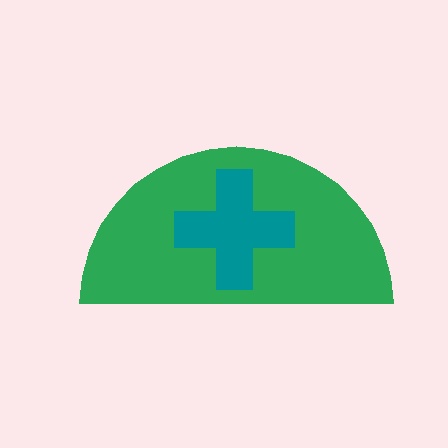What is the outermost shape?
The green semicircle.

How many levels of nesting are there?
2.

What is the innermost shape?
The teal cross.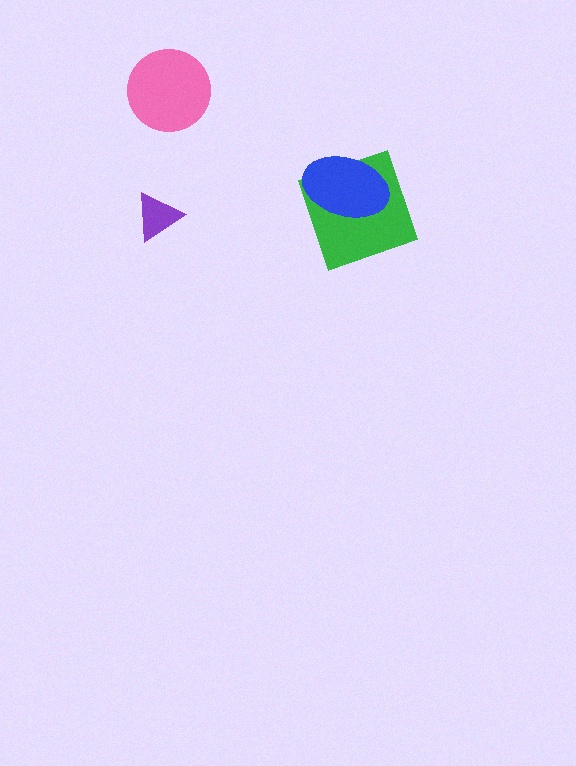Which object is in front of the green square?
The blue ellipse is in front of the green square.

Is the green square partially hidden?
Yes, it is partially covered by another shape.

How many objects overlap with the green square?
1 object overlaps with the green square.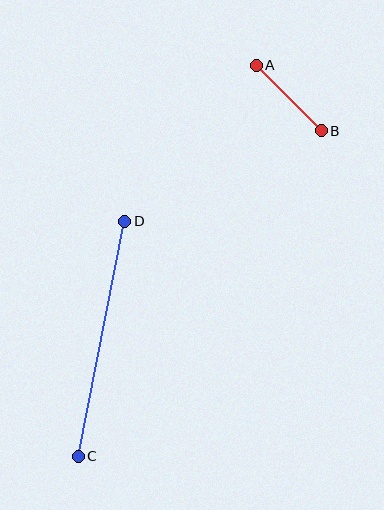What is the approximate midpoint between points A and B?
The midpoint is at approximately (289, 98) pixels.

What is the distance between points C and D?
The distance is approximately 240 pixels.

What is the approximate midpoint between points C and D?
The midpoint is at approximately (101, 339) pixels.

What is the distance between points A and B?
The distance is approximately 92 pixels.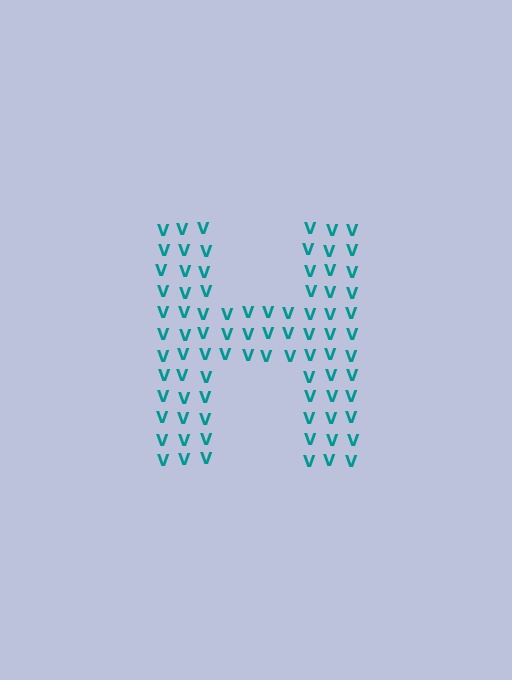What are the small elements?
The small elements are letter V's.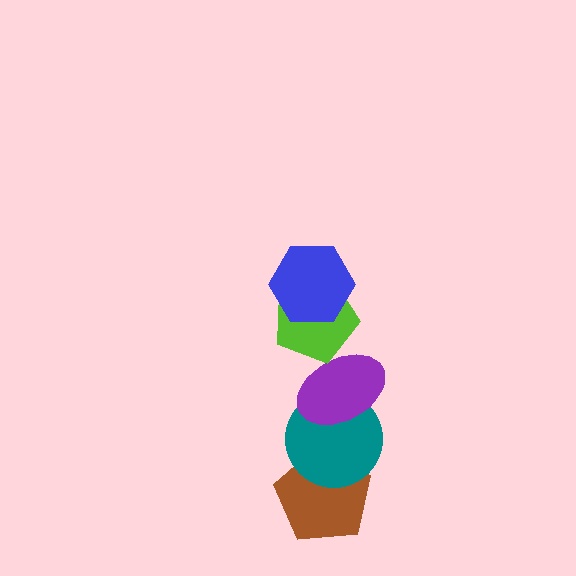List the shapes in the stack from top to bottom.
From top to bottom: the blue hexagon, the lime pentagon, the purple ellipse, the teal circle, the brown pentagon.